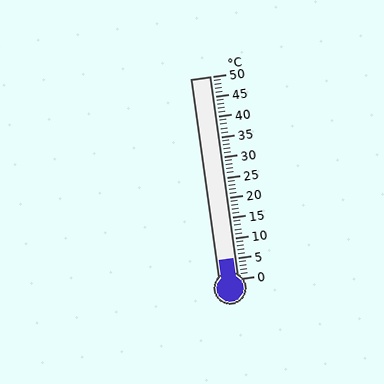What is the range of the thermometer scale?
The thermometer scale ranges from 0°C to 50°C.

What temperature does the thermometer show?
The thermometer shows approximately 5°C.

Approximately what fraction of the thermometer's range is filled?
The thermometer is filled to approximately 10% of its range.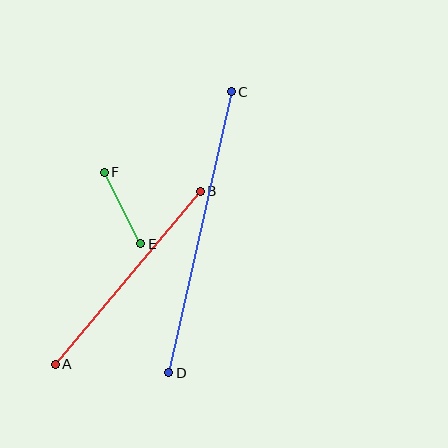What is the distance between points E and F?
The distance is approximately 80 pixels.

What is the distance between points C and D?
The distance is approximately 288 pixels.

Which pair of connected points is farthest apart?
Points C and D are farthest apart.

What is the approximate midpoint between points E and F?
The midpoint is at approximately (123, 208) pixels.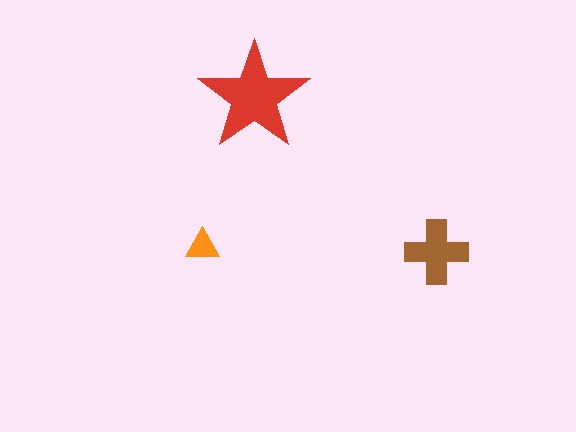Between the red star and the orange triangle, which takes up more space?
The red star.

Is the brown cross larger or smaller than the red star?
Smaller.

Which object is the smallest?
The orange triangle.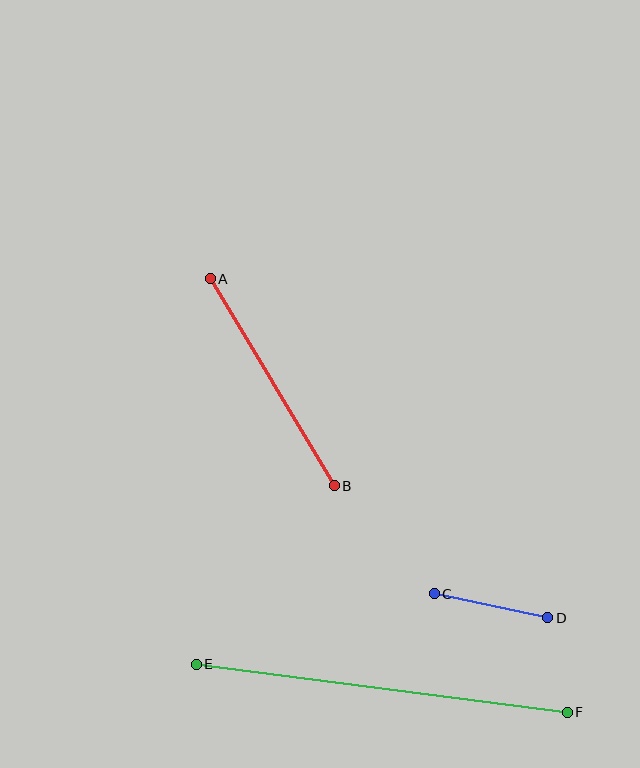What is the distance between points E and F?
The distance is approximately 374 pixels.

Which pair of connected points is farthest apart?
Points E and F are farthest apart.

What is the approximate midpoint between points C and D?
The midpoint is at approximately (491, 606) pixels.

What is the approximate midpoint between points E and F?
The midpoint is at approximately (382, 688) pixels.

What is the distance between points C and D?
The distance is approximately 116 pixels.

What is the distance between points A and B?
The distance is approximately 241 pixels.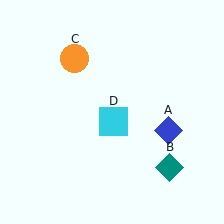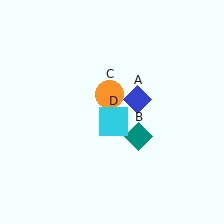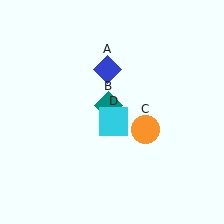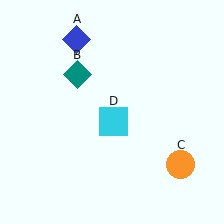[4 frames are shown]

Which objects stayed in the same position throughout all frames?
Cyan square (object D) remained stationary.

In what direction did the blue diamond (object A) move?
The blue diamond (object A) moved up and to the left.